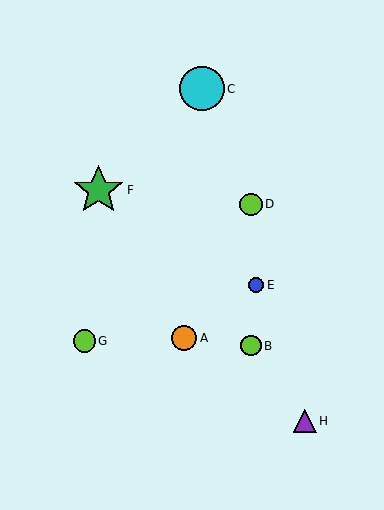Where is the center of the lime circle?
The center of the lime circle is at (251, 346).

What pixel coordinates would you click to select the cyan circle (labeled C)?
Click at (202, 89) to select the cyan circle C.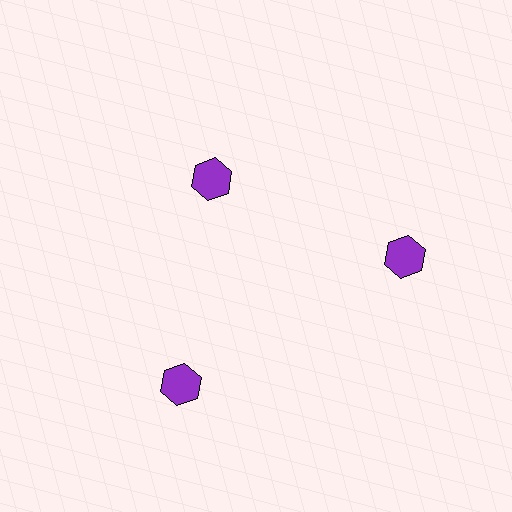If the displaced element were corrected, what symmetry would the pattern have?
It would have 3-fold rotational symmetry — the pattern would map onto itself every 120 degrees.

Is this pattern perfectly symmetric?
No. The 3 purple hexagons are arranged in a ring, but one element near the 11 o'clock position is pulled inward toward the center, breaking the 3-fold rotational symmetry.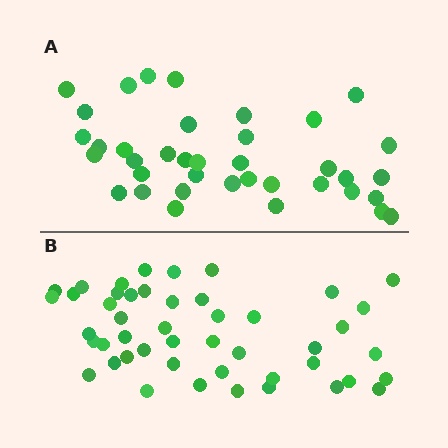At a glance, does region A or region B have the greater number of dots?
Region B (the bottom region) has more dots.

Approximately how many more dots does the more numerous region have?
Region B has roughly 8 or so more dots than region A.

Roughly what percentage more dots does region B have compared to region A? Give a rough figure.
About 25% more.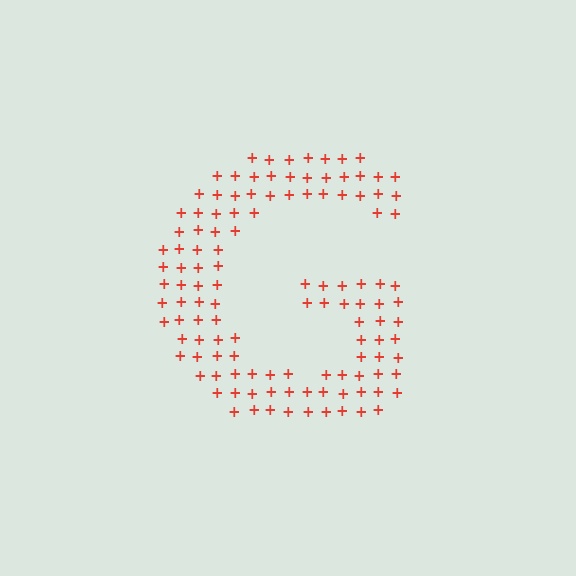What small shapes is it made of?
It is made of small plus signs.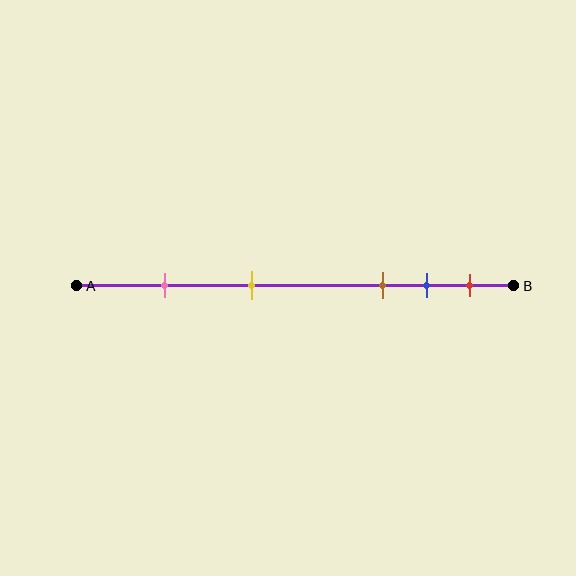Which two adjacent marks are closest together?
The blue and red marks are the closest adjacent pair.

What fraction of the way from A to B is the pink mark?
The pink mark is approximately 20% (0.2) of the way from A to B.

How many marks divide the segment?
There are 5 marks dividing the segment.